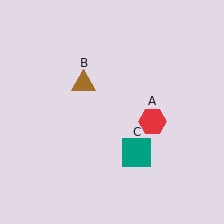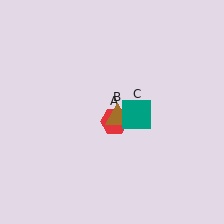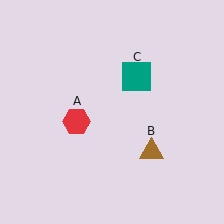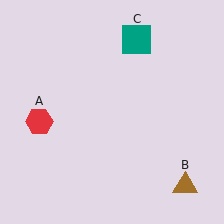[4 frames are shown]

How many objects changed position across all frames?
3 objects changed position: red hexagon (object A), brown triangle (object B), teal square (object C).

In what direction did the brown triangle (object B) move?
The brown triangle (object B) moved down and to the right.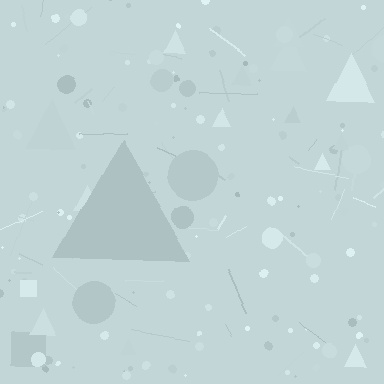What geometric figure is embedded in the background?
A triangle is embedded in the background.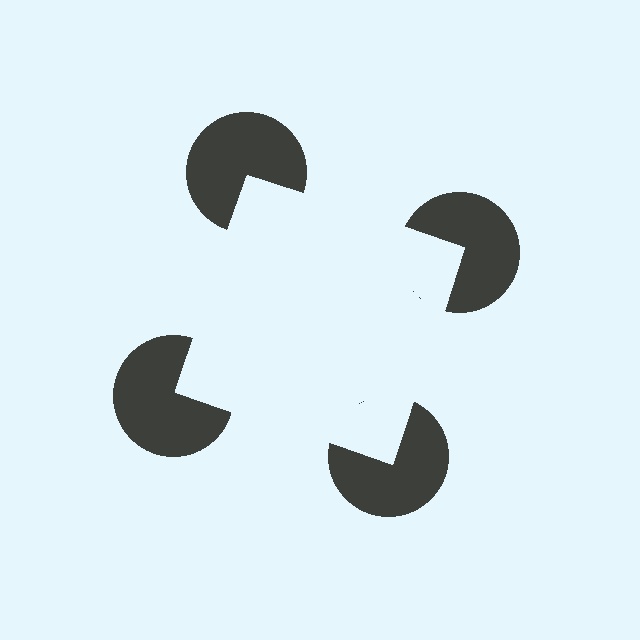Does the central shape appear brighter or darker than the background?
It typically appears slightly brighter than the background, even though no actual brightness change is drawn.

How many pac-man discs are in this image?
There are 4 — one at each vertex of the illusory square.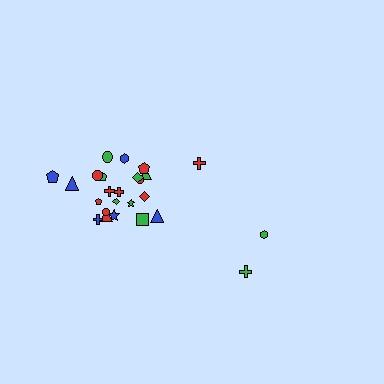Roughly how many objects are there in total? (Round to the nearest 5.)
Roughly 25 objects in total.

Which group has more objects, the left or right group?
The left group.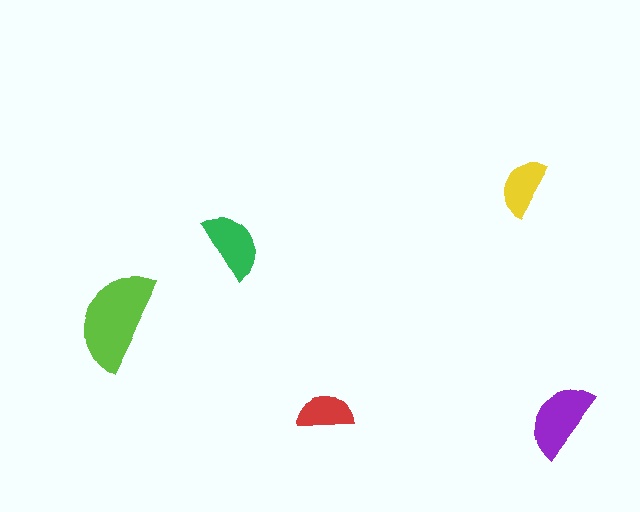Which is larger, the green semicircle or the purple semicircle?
The purple one.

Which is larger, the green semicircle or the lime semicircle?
The lime one.